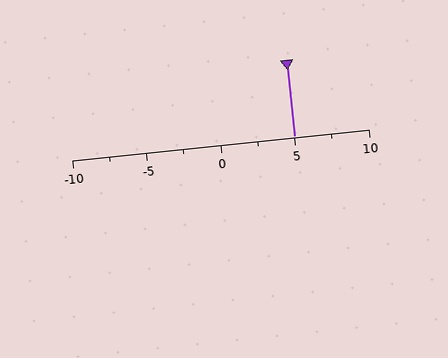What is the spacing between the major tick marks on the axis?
The major ticks are spaced 5 apart.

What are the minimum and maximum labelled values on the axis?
The axis runs from -10 to 10.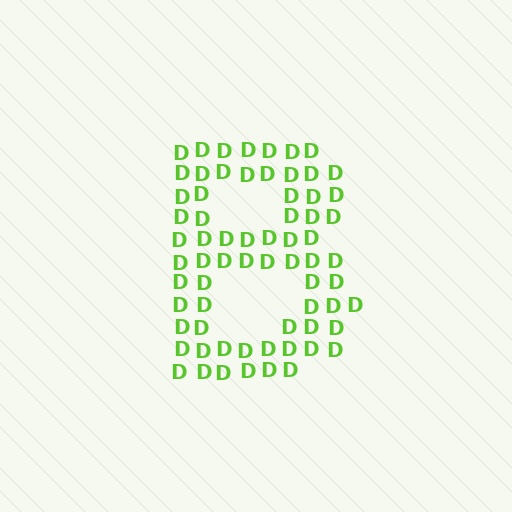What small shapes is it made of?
It is made of small letter D's.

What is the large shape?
The large shape is the letter B.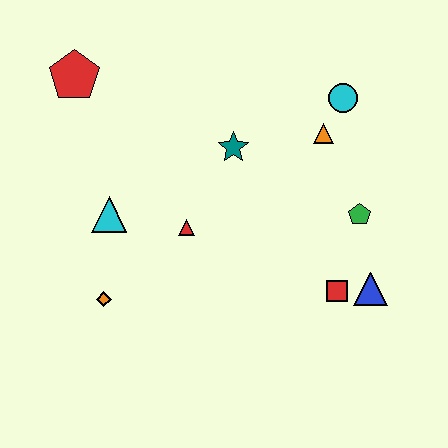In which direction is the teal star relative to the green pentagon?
The teal star is to the left of the green pentagon.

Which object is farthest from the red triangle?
The cyan circle is farthest from the red triangle.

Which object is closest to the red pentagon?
The cyan triangle is closest to the red pentagon.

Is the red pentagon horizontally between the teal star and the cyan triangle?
No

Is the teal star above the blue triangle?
Yes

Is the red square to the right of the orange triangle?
Yes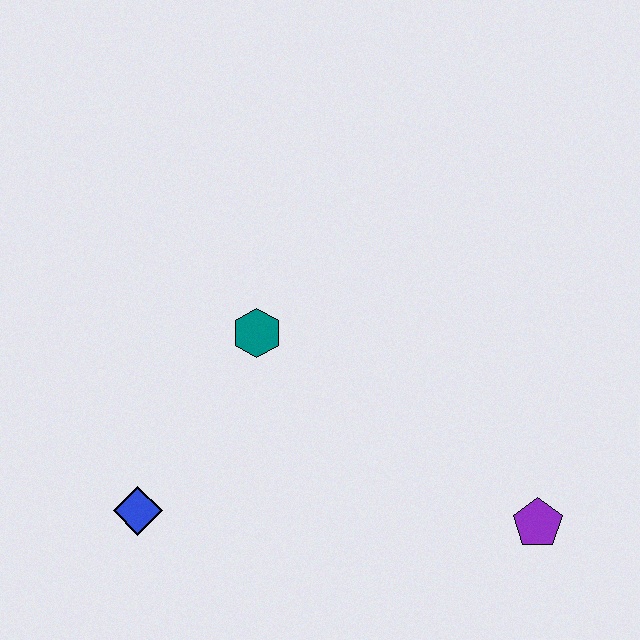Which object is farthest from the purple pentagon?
The blue diamond is farthest from the purple pentagon.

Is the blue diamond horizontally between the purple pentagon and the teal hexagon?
No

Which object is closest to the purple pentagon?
The teal hexagon is closest to the purple pentagon.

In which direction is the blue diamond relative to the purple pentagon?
The blue diamond is to the left of the purple pentagon.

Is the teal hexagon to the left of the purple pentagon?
Yes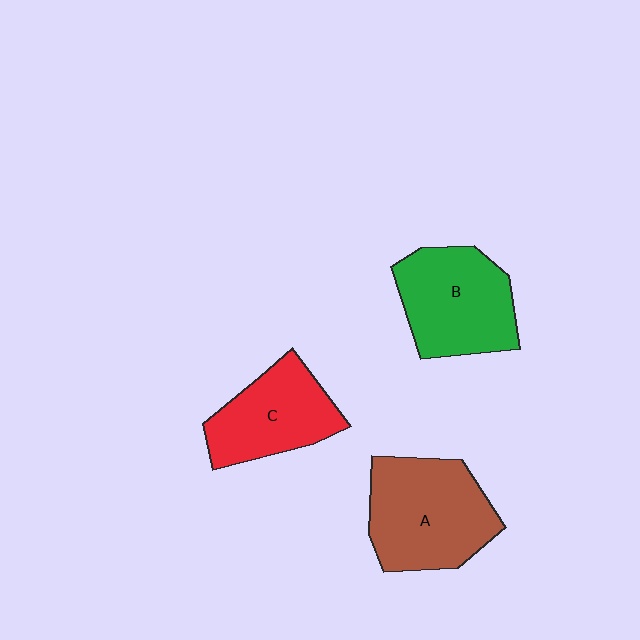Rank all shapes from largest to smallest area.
From largest to smallest: A (brown), B (green), C (red).